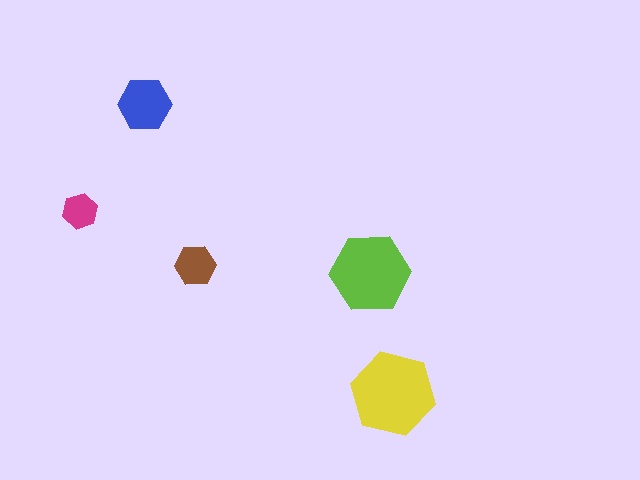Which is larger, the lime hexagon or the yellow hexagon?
The yellow one.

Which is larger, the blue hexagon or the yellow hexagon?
The yellow one.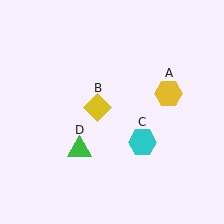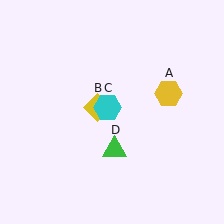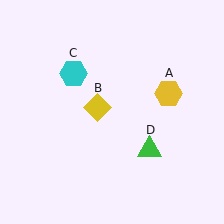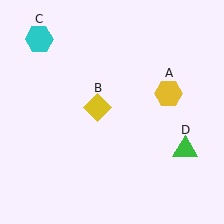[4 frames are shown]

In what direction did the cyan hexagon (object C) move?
The cyan hexagon (object C) moved up and to the left.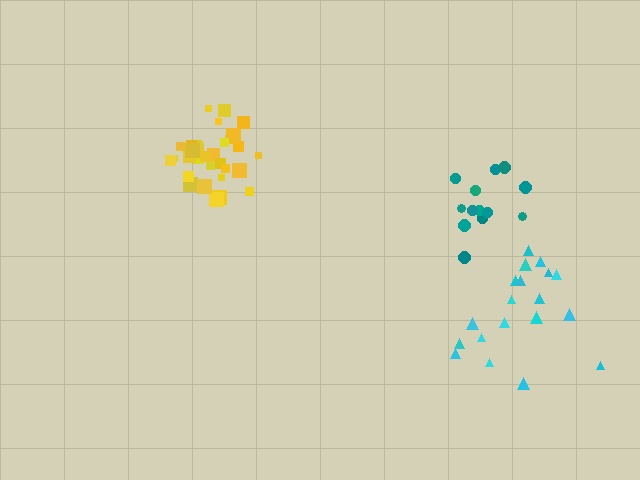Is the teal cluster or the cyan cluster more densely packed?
Teal.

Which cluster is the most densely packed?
Yellow.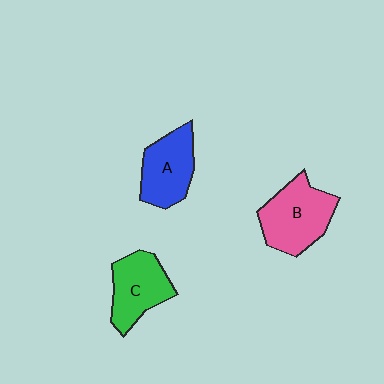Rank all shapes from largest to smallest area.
From largest to smallest: B (pink), A (blue), C (green).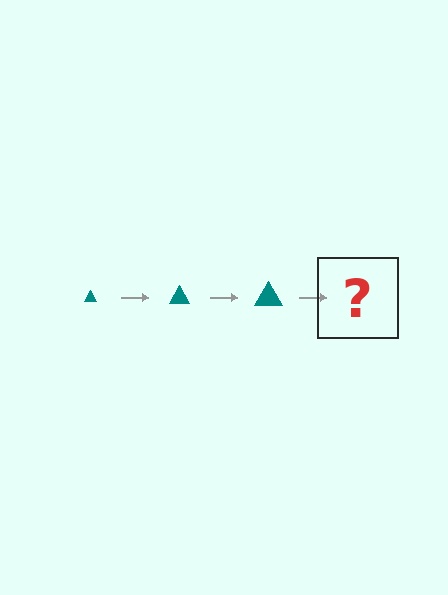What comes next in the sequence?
The next element should be a teal triangle, larger than the previous one.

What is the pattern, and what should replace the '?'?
The pattern is that the triangle gets progressively larger each step. The '?' should be a teal triangle, larger than the previous one.